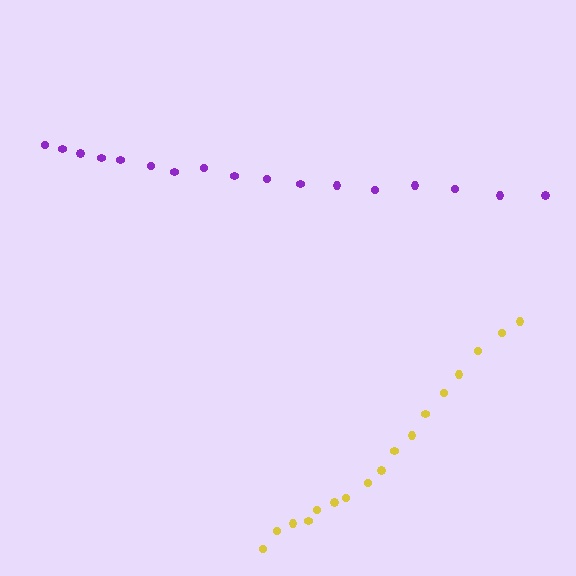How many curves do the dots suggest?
There are 2 distinct paths.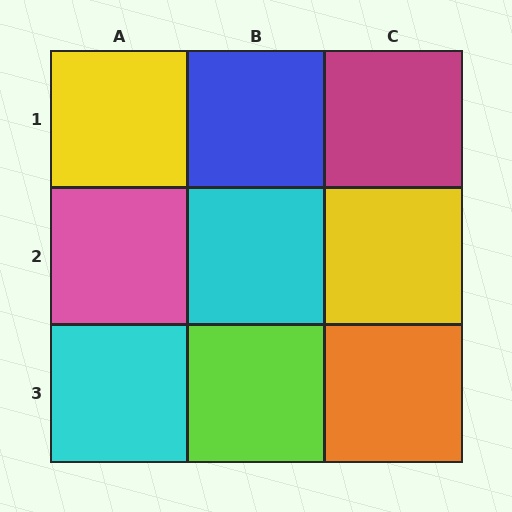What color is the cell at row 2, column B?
Cyan.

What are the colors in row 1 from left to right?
Yellow, blue, magenta.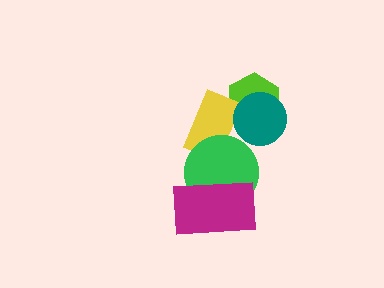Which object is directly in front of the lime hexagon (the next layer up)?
The yellow rectangle is directly in front of the lime hexagon.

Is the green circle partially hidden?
Yes, it is partially covered by another shape.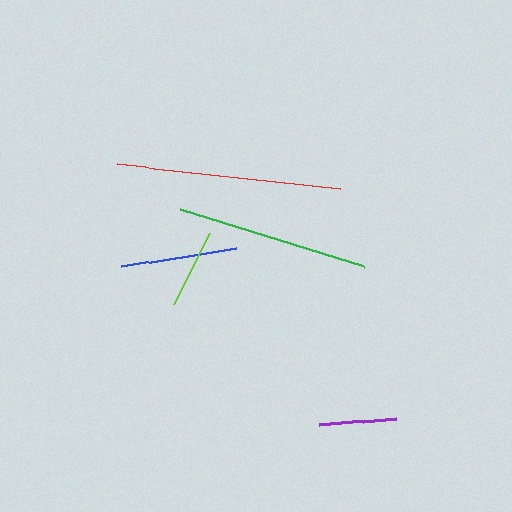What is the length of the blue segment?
The blue segment is approximately 117 pixels long.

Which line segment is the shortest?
The purple line is the shortest at approximately 77 pixels.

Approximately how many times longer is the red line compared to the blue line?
The red line is approximately 1.9 times the length of the blue line.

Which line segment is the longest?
The red line is the longest at approximately 224 pixels.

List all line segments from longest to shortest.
From longest to shortest: red, green, blue, lime, purple.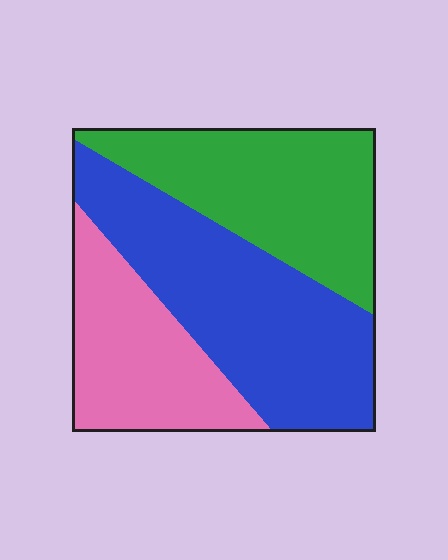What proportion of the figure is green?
Green takes up about one third (1/3) of the figure.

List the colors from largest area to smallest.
From largest to smallest: blue, green, pink.